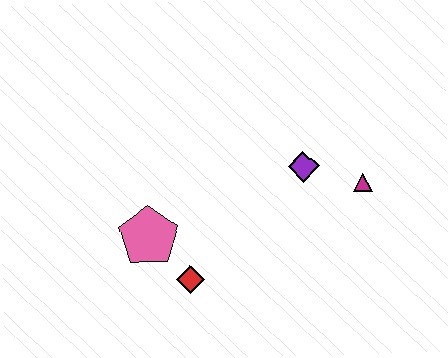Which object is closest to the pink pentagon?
The red diamond is closest to the pink pentagon.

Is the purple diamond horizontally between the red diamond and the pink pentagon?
No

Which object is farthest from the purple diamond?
The pink pentagon is farthest from the purple diamond.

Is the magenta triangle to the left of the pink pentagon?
No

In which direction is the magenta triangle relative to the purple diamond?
The magenta triangle is to the right of the purple diamond.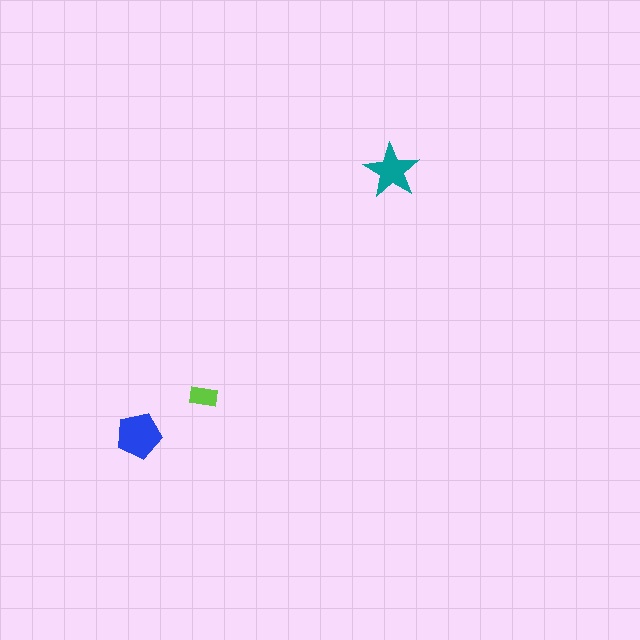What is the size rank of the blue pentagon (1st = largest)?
1st.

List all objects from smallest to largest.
The lime rectangle, the teal star, the blue pentagon.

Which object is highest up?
The teal star is topmost.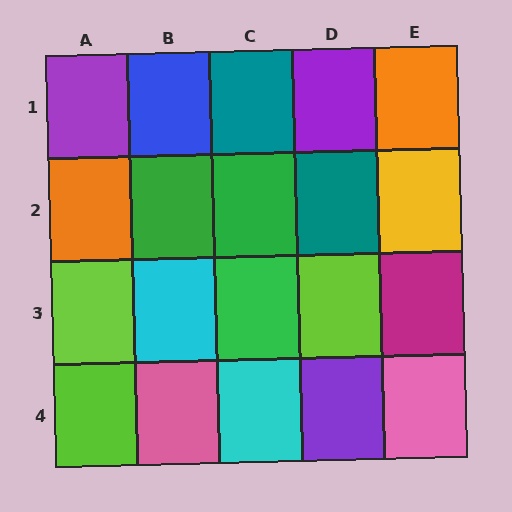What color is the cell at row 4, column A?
Lime.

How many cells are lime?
3 cells are lime.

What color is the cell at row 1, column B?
Blue.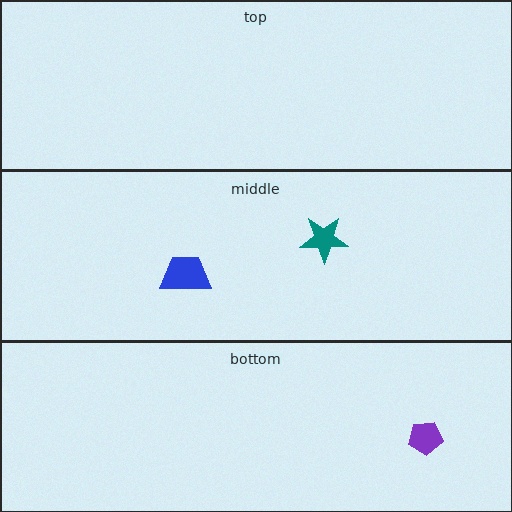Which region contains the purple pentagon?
The bottom region.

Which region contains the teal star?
The middle region.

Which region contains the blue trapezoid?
The middle region.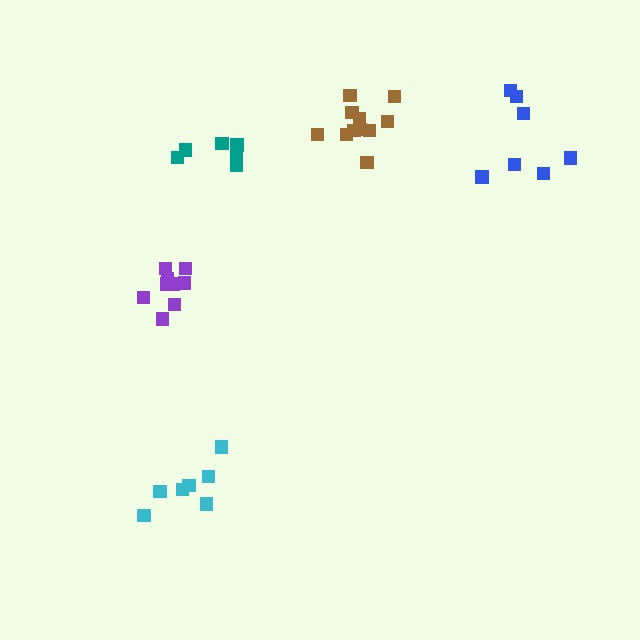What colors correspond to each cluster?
The clusters are colored: teal, brown, purple, cyan, blue.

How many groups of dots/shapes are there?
There are 5 groups.